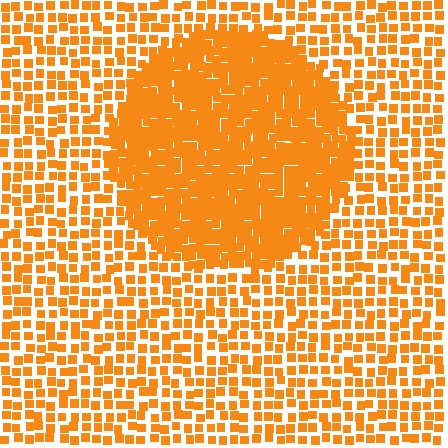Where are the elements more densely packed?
The elements are more densely packed inside the circle boundary.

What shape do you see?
I see a circle.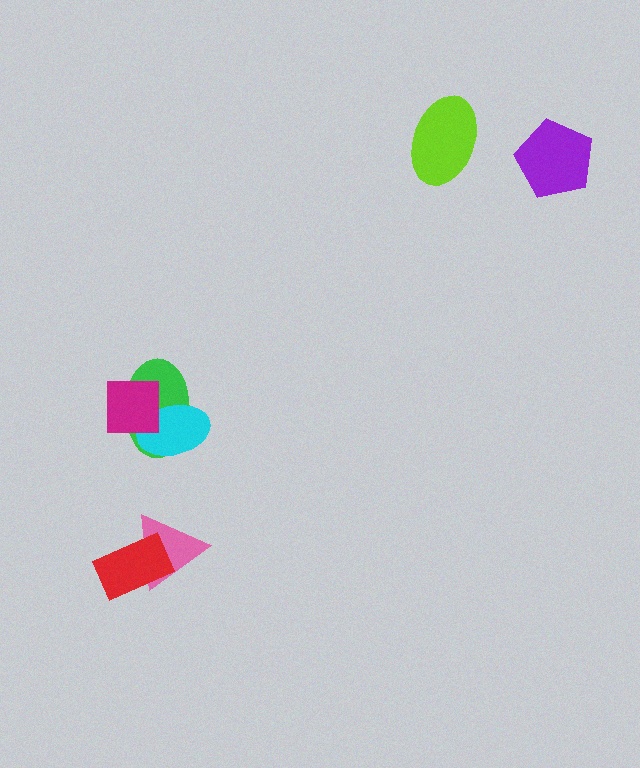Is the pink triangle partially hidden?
Yes, it is partially covered by another shape.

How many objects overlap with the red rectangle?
1 object overlaps with the red rectangle.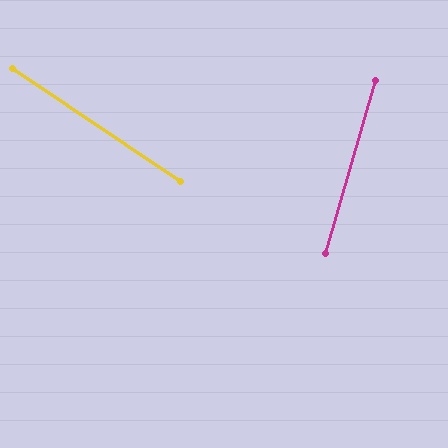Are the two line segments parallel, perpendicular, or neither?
Neither parallel nor perpendicular — they differ by about 72°.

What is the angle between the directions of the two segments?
Approximately 72 degrees.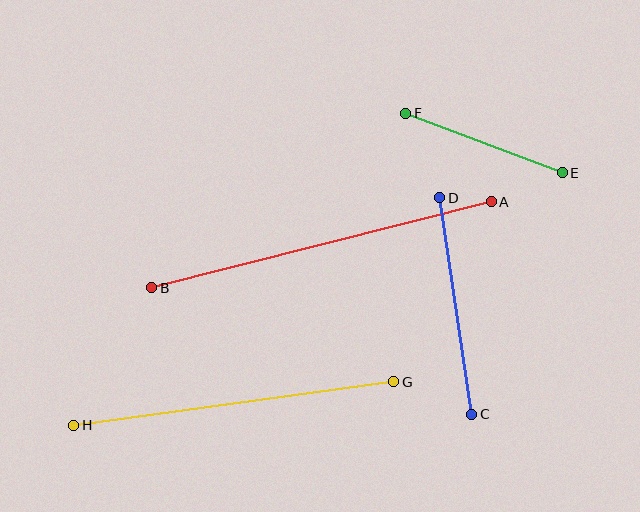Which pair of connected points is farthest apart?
Points A and B are farthest apart.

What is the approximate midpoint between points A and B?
The midpoint is at approximately (321, 245) pixels.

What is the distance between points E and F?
The distance is approximately 167 pixels.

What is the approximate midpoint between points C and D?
The midpoint is at approximately (456, 306) pixels.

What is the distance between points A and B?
The distance is approximately 350 pixels.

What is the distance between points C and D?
The distance is approximately 219 pixels.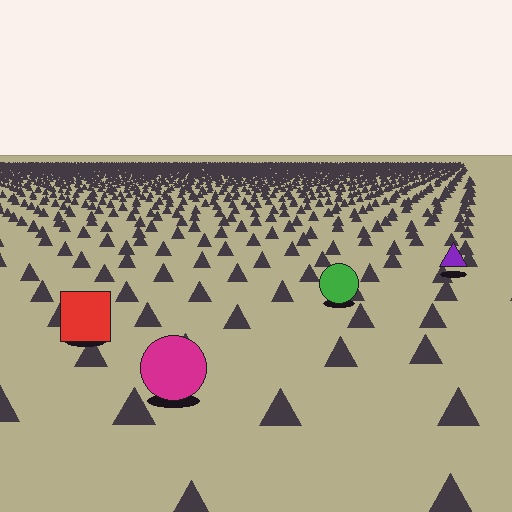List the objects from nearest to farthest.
From nearest to farthest: the magenta circle, the red square, the green circle, the purple triangle.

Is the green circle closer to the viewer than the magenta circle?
No. The magenta circle is closer — you can tell from the texture gradient: the ground texture is coarser near it.